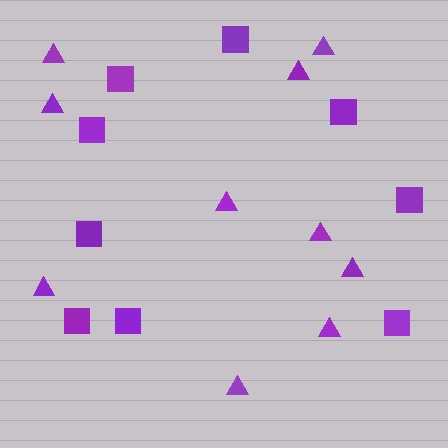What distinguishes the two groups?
There are 2 groups: one group of squares (9) and one group of triangles (10).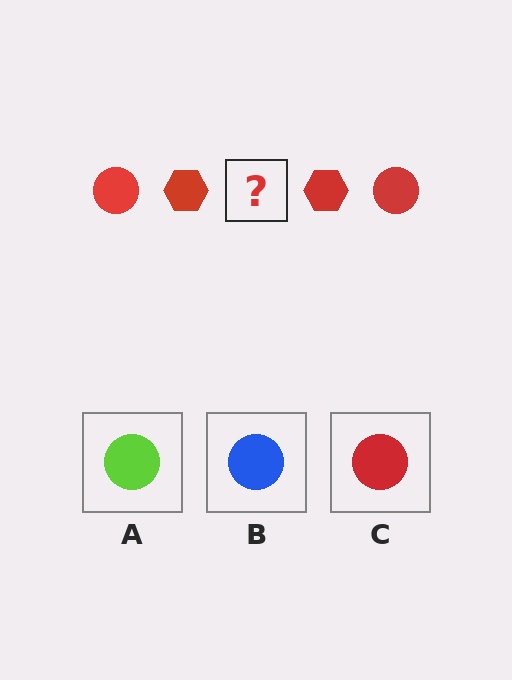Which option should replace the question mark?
Option C.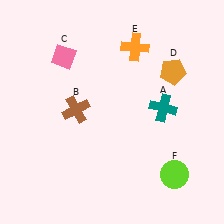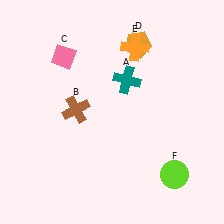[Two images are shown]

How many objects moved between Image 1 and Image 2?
2 objects moved between the two images.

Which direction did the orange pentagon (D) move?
The orange pentagon (D) moved left.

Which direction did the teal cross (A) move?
The teal cross (A) moved left.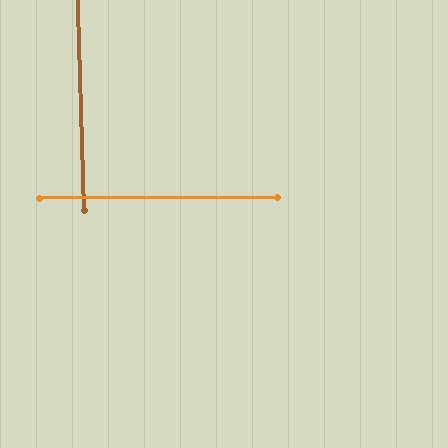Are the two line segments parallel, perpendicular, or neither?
Perpendicular — they meet at approximately 89°.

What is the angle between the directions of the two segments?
Approximately 89 degrees.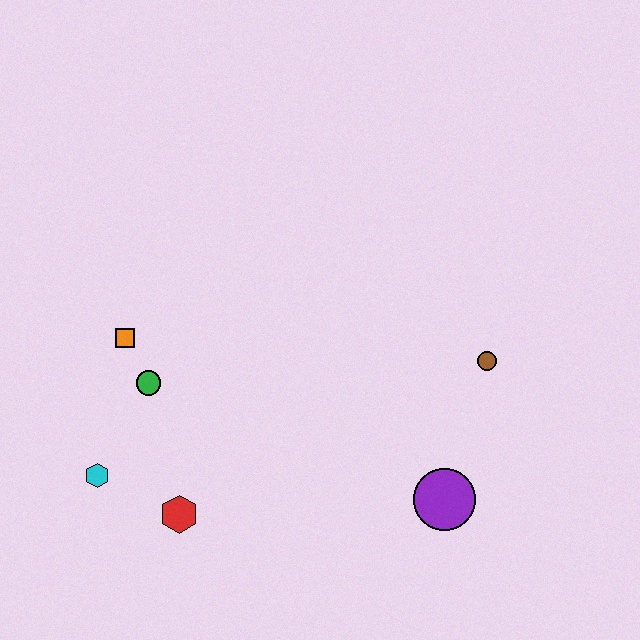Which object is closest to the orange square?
The green circle is closest to the orange square.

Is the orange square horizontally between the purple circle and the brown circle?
No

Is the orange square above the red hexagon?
Yes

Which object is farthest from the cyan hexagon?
The brown circle is farthest from the cyan hexagon.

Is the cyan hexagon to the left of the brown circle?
Yes